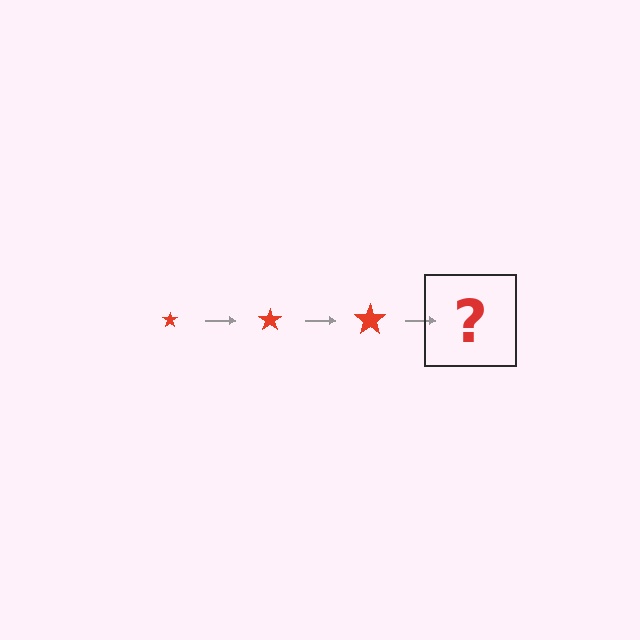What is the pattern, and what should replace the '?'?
The pattern is that the star gets progressively larger each step. The '?' should be a red star, larger than the previous one.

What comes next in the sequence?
The next element should be a red star, larger than the previous one.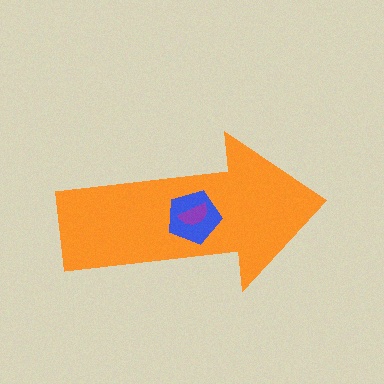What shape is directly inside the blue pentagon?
The purple semicircle.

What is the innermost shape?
The purple semicircle.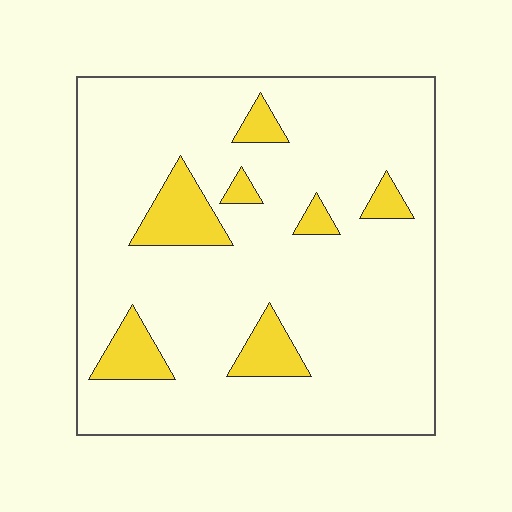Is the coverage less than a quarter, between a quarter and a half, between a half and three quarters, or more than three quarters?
Less than a quarter.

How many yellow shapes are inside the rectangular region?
7.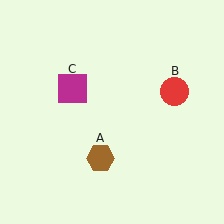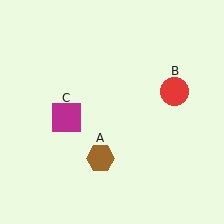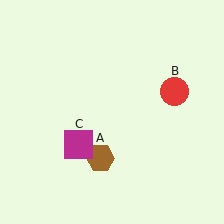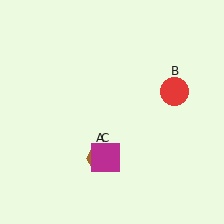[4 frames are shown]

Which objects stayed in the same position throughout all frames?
Brown hexagon (object A) and red circle (object B) remained stationary.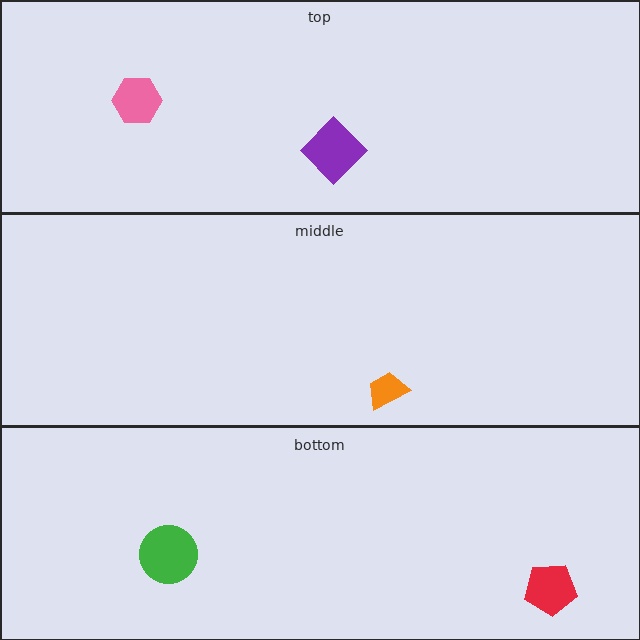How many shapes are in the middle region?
1.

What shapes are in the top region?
The pink hexagon, the purple diamond.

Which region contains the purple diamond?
The top region.